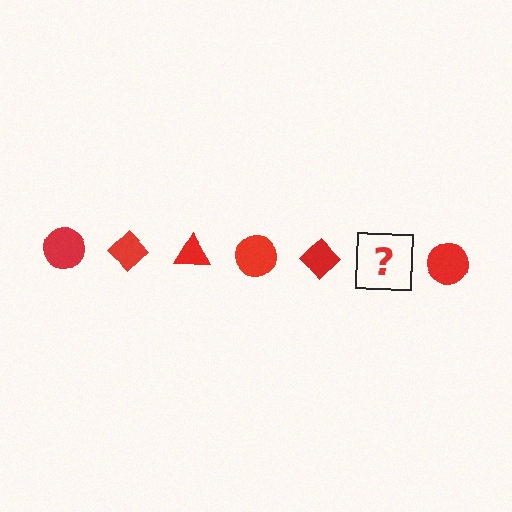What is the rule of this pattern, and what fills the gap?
The rule is that the pattern cycles through circle, diamond, triangle shapes in red. The gap should be filled with a red triangle.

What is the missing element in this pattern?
The missing element is a red triangle.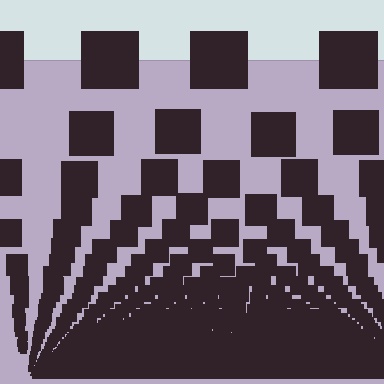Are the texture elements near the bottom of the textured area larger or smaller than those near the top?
Smaller. The gradient is inverted — elements near the bottom are smaller and denser.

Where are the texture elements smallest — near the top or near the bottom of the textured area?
Near the bottom.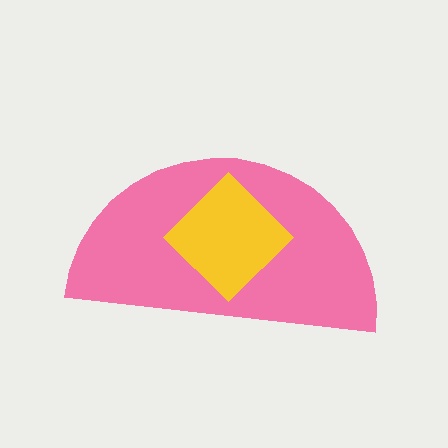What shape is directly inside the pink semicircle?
The yellow diamond.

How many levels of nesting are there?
2.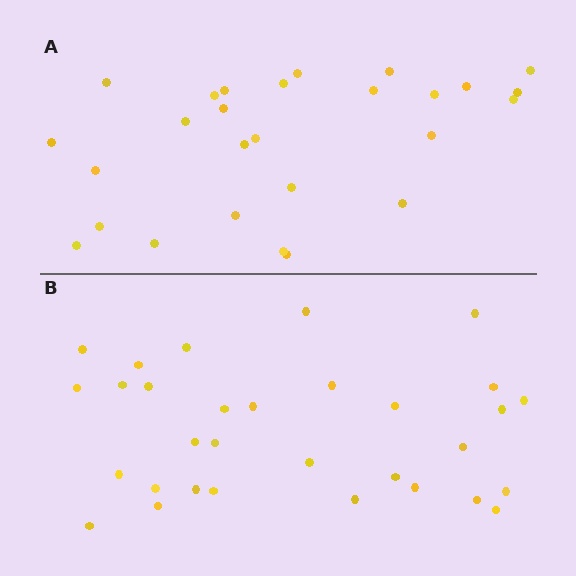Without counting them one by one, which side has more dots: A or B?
Region B (the bottom region) has more dots.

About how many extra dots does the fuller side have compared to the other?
Region B has about 4 more dots than region A.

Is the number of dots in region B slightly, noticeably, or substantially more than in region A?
Region B has only slightly more — the two regions are fairly close. The ratio is roughly 1.1 to 1.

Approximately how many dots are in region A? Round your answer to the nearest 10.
About 30 dots. (The exact count is 27, which rounds to 30.)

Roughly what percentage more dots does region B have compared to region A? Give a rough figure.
About 15% more.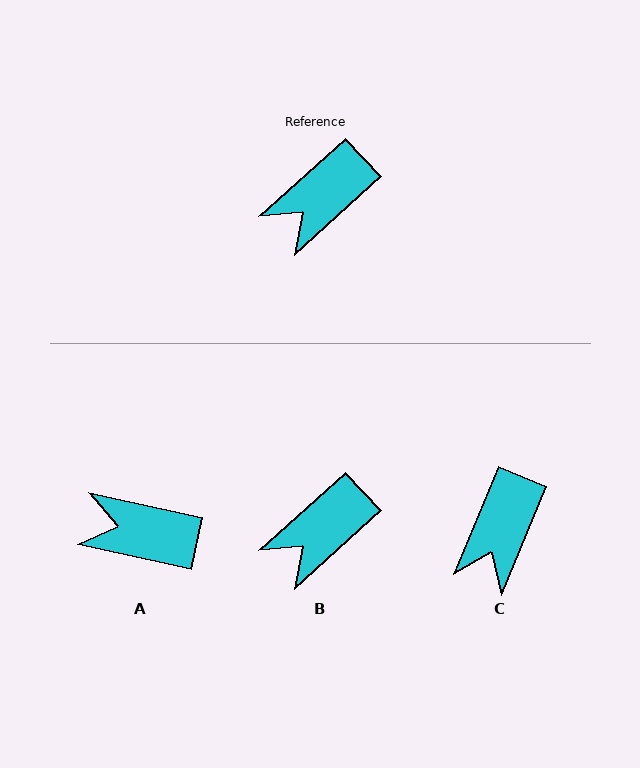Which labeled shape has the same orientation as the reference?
B.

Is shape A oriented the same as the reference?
No, it is off by about 55 degrees.